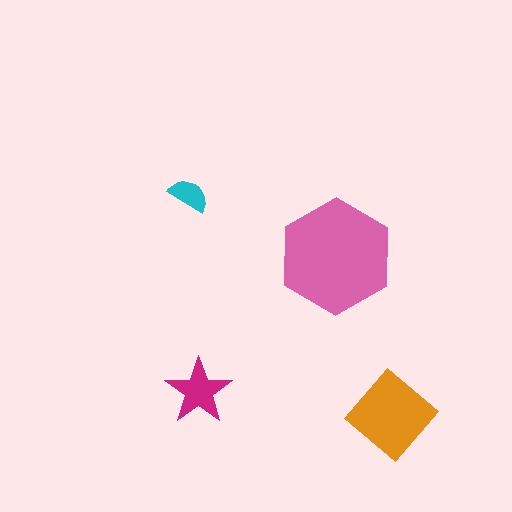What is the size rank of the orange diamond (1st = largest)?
2nd.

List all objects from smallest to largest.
The cyan semicircle, the magenta star, the orange diamond, the pink hexagon.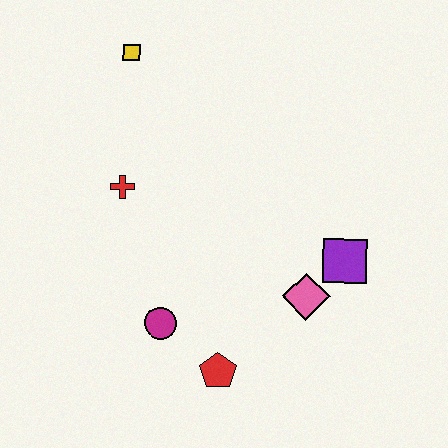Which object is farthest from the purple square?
The yellow square is farthest from the purple square.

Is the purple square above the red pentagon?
Yes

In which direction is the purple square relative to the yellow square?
The purple square is to the right of the yellow square.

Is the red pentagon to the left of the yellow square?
No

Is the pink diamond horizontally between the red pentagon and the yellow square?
No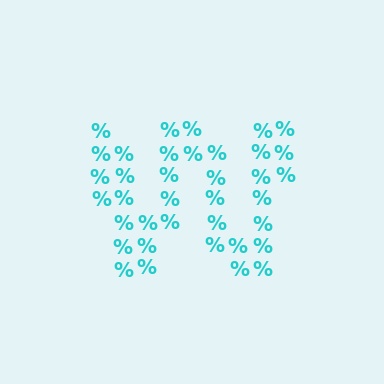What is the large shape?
The large shape is the letter W.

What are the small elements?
The small elements are percent signs.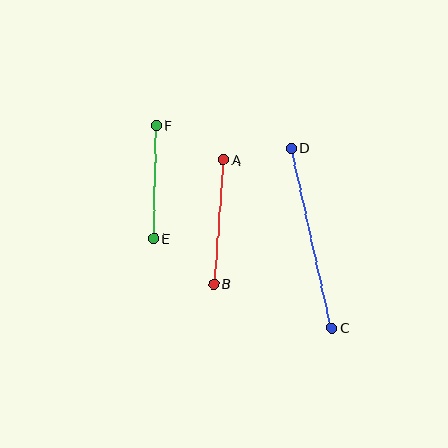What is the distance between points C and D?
The distance is approximately 184 pixels.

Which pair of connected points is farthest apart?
Points C and D are farthest apart.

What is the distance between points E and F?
The distance is approximately 113 pixels.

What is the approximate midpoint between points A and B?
The midpoint is at approximately (219, 222) pixels.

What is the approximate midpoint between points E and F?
The midpoint is at approximately (155, 182) pixels.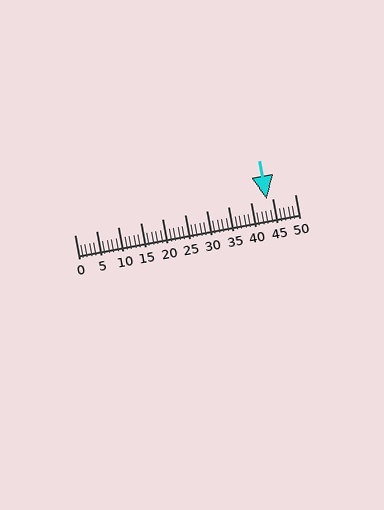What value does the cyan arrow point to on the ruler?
The cyan arrow points to approximately 44.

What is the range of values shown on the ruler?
The ruler shows values from 0 to 50.